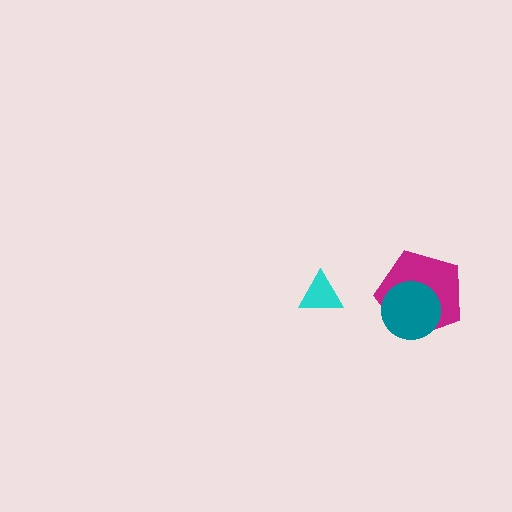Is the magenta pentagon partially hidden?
Yes, it is partially covered by another shape.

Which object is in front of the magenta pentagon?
The teal circle is in front of the magenta pentagon.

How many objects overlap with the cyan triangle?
0 objects overlap with the cyan triangle.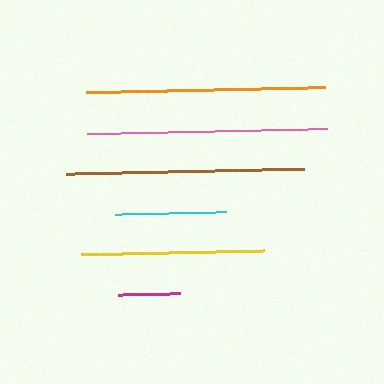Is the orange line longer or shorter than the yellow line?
The orange line is longer than the yellow line.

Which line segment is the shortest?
The magenta line is the shortest at approximately 62 pixels.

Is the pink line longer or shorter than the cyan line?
The pink line is longer than the cyan line.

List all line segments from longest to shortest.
From longest to shortest: pink, orange, brown, yellow, cyan, magenta.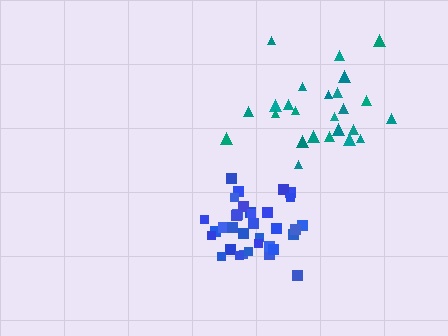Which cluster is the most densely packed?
Blue.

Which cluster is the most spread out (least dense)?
Teal.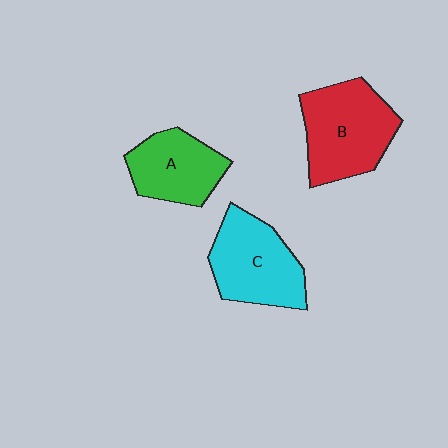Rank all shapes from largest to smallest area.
From largest to smallest: B (red), C (cyan), A (green).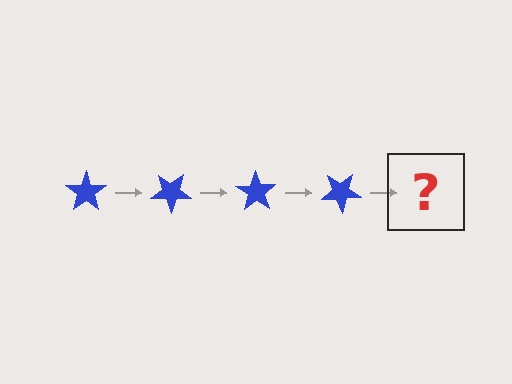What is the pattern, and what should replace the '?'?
The pattern is that the star rotates 35 degrees each step. The '?' should be a blue star rotated 140 degrees.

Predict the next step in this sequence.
The next step is a blue star rotated 140 degrees.